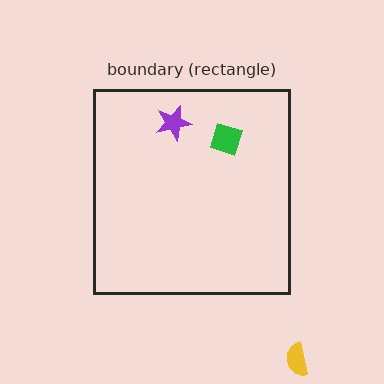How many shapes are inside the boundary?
2 inside, 1 outside.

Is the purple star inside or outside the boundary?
Inside.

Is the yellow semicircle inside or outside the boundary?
Outside.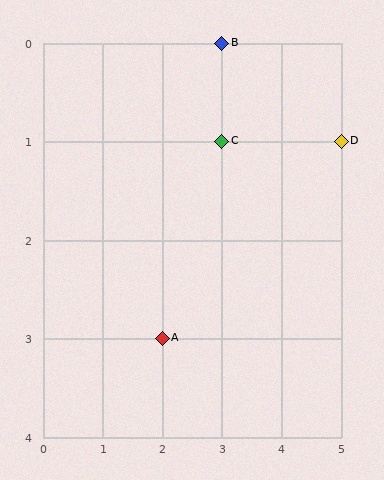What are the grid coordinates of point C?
Point C is at grid coordinates (3, 1).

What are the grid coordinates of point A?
Point A is at grid coordinates (2, 3).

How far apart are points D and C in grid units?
Points D and C are 2 columns apart.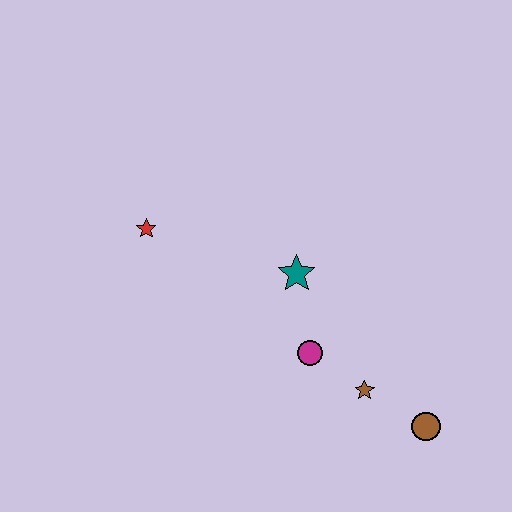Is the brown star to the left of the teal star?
No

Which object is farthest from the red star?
The brown circle is farthest from the red star.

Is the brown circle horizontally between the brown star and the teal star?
No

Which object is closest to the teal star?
The magenta circle is closest to the teal star.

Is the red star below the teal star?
No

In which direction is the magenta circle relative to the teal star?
The magenta circle is below the teal star.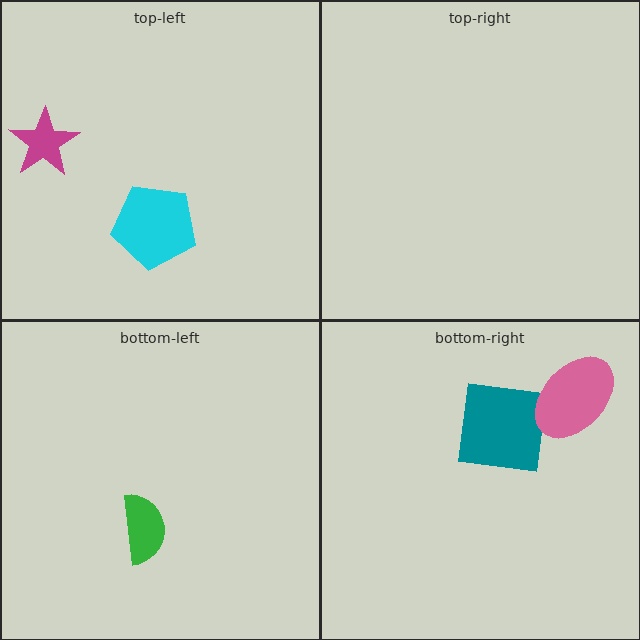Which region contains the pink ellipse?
The bottom-right region.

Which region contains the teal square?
The bottom-right region.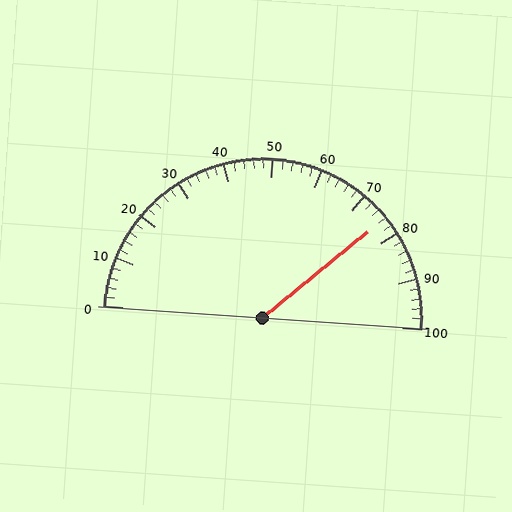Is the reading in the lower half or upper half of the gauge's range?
The reading is in the upper half of the range (0 to 100).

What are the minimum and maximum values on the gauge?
The gauge ranges from 0 to 100.